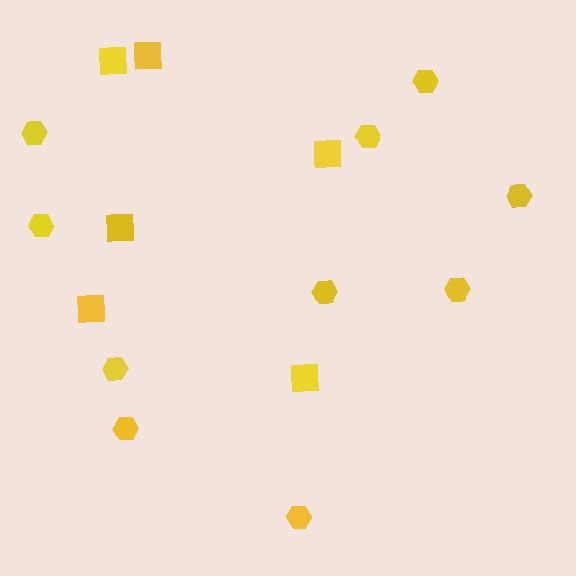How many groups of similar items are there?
There are 2 groups: one group of squares (6) and one group of hexagons (10).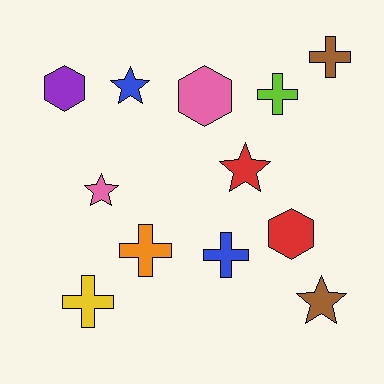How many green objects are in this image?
There are no green objects.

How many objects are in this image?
There are 12 objects.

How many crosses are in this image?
There are 5 crosses.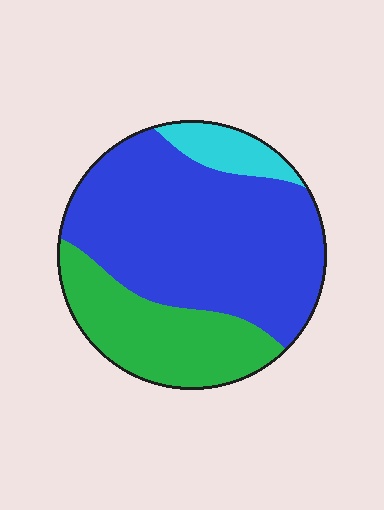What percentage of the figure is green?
Green covers 28% of the figure.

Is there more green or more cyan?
Green.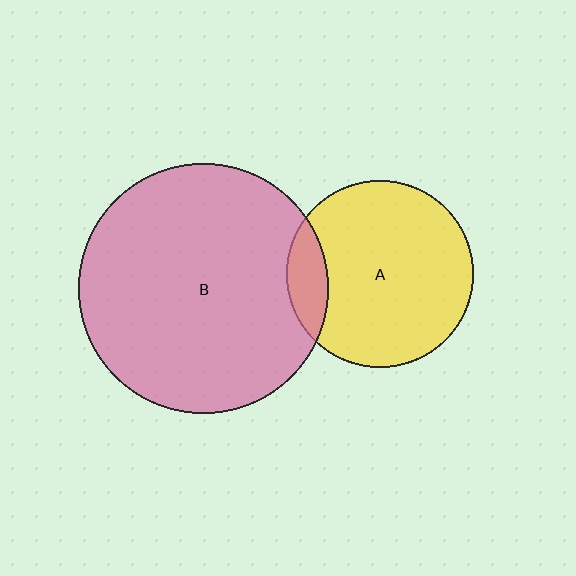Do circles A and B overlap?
Yes.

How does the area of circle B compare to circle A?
Approximately 1.8 times.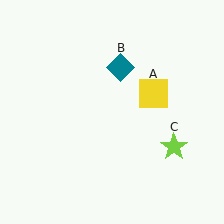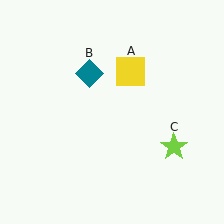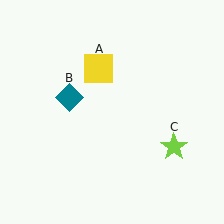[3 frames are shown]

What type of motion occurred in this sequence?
The yellow square (object A), teal diamond (object B) rotated counterclockwise around the center of the scene.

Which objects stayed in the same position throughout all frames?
Lime star (object C) remained stationary.